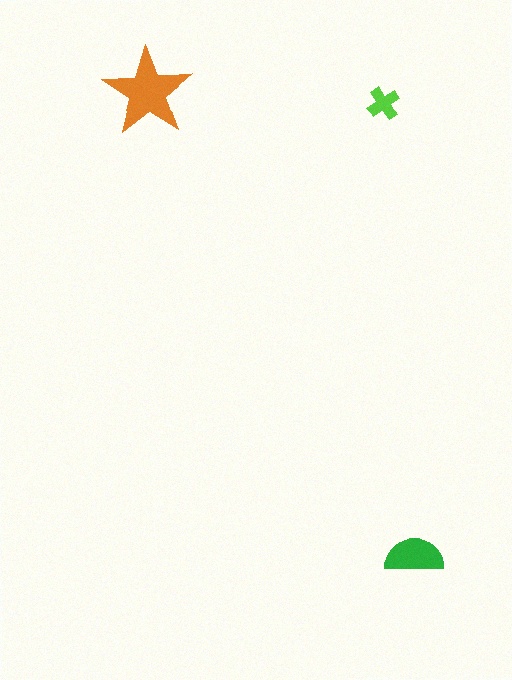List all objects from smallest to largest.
The lime cross, the green semicircle, the orange star.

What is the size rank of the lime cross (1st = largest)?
3rd.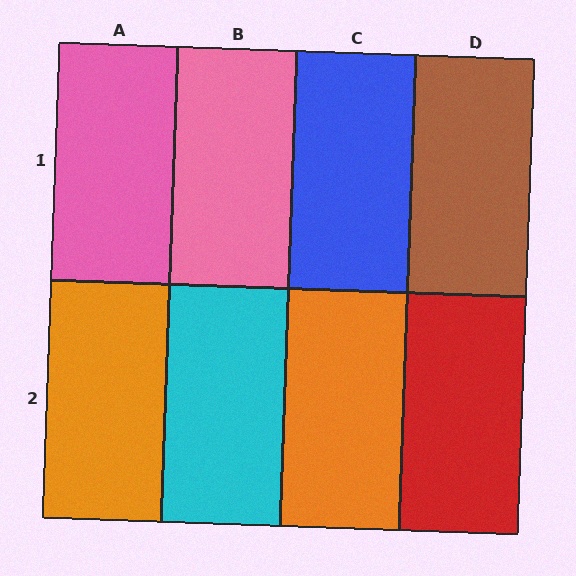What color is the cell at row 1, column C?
Blue.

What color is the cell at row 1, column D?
Brown.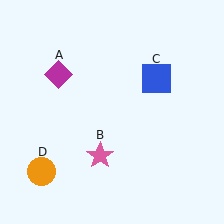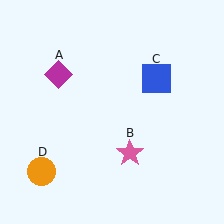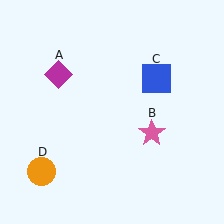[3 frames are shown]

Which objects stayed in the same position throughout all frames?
Magenta diamond (object A) and blue square (object C) and orange circle (object D) remained stationary.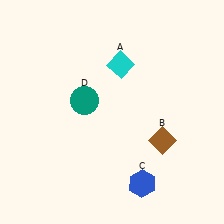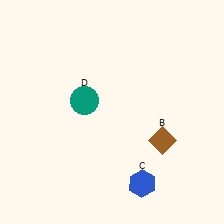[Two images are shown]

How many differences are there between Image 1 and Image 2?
There is 1 difference between the two images.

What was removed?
The cyan diamond (A) was removed in Image 2.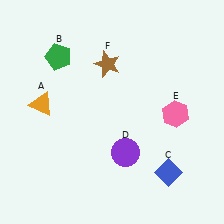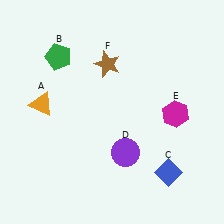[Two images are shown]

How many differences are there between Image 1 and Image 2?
There is 1 difference between the two images.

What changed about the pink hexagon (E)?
In Image 1, E is pink. In Image 2, it changed to magenta.